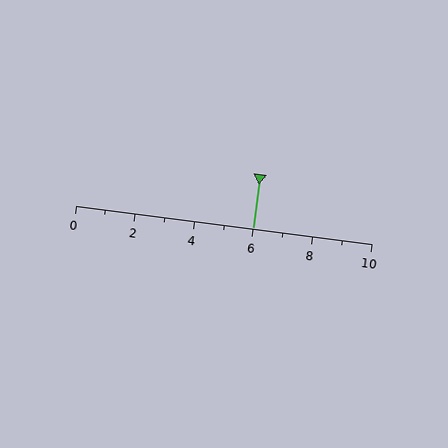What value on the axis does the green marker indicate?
The marker indicates approximately 6.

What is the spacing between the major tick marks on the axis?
The major ticks are spaced 2 apart.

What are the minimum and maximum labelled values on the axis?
The axis runs from 0 to 10.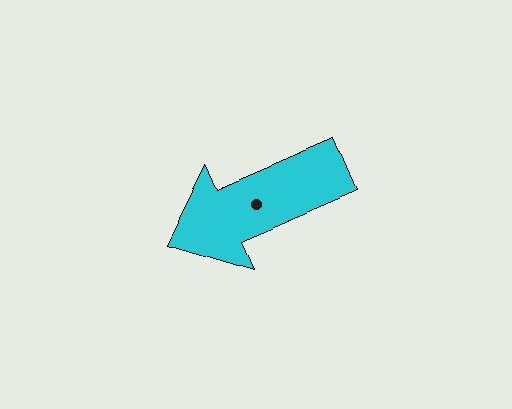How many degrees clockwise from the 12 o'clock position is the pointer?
Approximately 247 degrees.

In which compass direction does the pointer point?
Southwest.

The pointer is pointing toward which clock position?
Roughly 8 o'clock.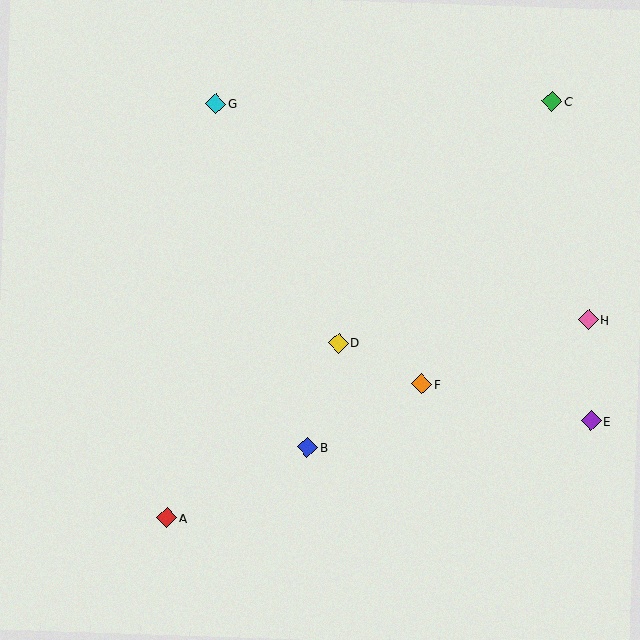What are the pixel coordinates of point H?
Point H is at (588, 320).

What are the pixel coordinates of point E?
Point E is at (591, 421).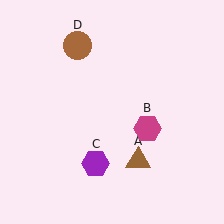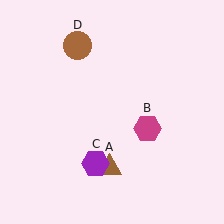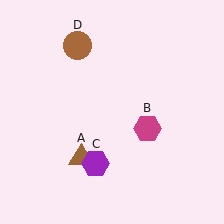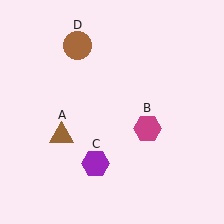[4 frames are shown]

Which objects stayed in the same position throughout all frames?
Magenta hexagon (object B) and purple hexagon (object C) and brown circle (object D) remained stationary.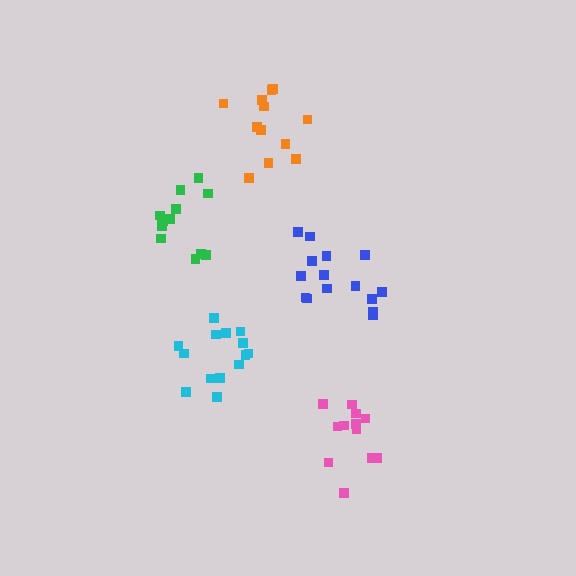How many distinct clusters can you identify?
There are 5 distinct clusters.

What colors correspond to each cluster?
The clusters are colored: cyan, green, pink, orange, blue.